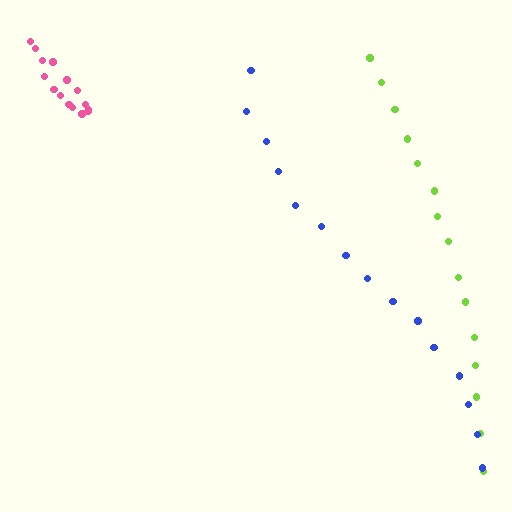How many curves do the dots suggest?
There are 3 distinct paths.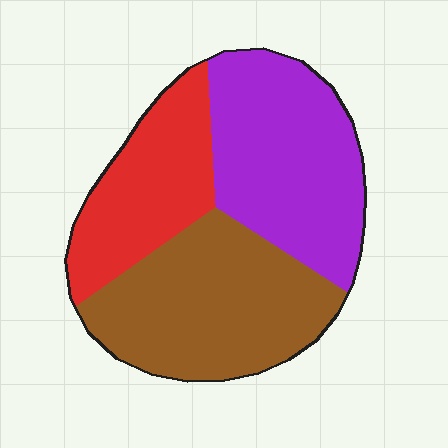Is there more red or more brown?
Brown.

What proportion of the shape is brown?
Brown takes up about three eighths (3/8) of the shape.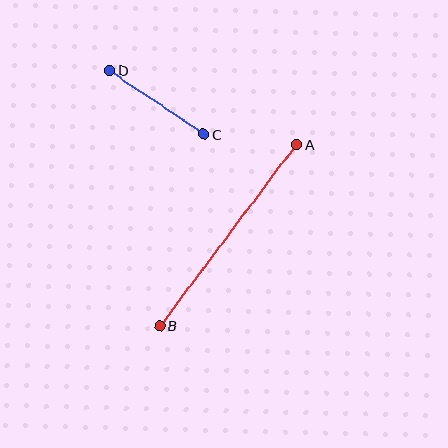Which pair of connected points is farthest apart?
Points A and B are farthest apart.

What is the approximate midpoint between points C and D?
The midpoint is at approximately (157, 102) pixels.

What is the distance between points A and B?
The distance is approximately 227 pixels.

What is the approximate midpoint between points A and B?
The midpoint is at approximately (228, 235) pixels.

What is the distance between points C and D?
The distance is approximately 114 pixels.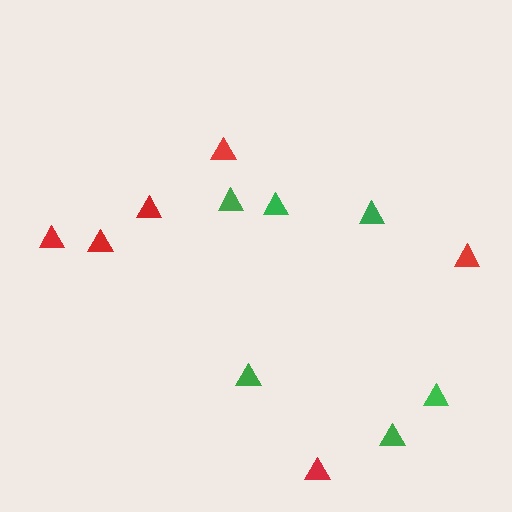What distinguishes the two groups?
There are 2 groups: one group of red triangles (6) and one group of green triangles (6).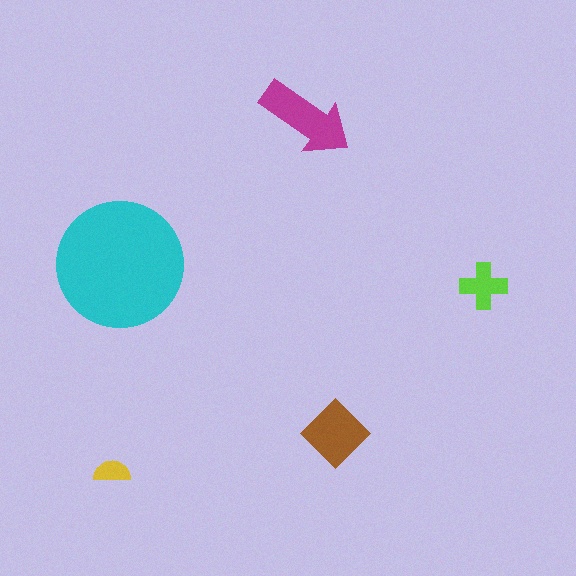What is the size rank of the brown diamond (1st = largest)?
3rd.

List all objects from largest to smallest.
The cyan circle, the magenta arrow, the brown diamond, the lime cross, the yellow semicircle.